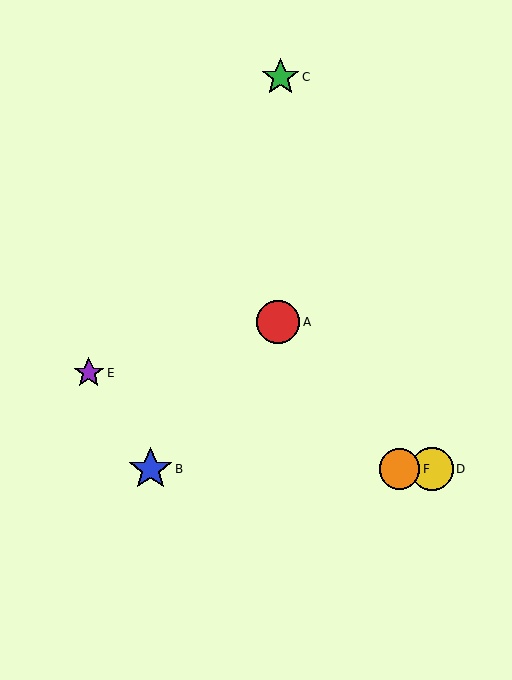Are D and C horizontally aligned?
No, D is at y≈469 and C is at y≈77.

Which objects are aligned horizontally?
Objects B, D, F are aligned horizontally.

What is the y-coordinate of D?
Object D is at y≈469.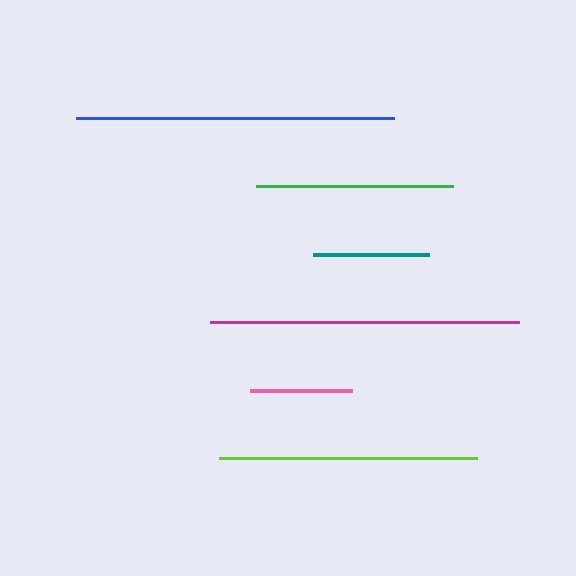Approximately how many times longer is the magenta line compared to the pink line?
The magenta line is approximately 3.0 times the length of the pink line.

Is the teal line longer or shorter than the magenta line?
The magenta line is longer than the teal line.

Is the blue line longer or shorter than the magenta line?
The blue line is longer than the magenta line.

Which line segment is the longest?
The blue line is the longest at approximately 318 pixels.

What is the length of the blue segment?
The blue segment is approximately 318 pixels long.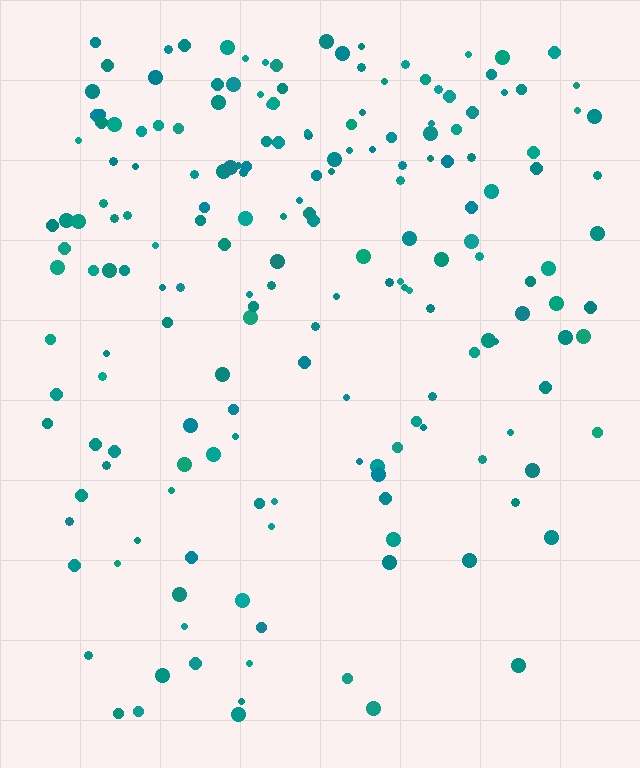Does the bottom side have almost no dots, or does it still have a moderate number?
Still a moderate number, just noticeably fewer than the top.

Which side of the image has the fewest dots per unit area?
The bottom.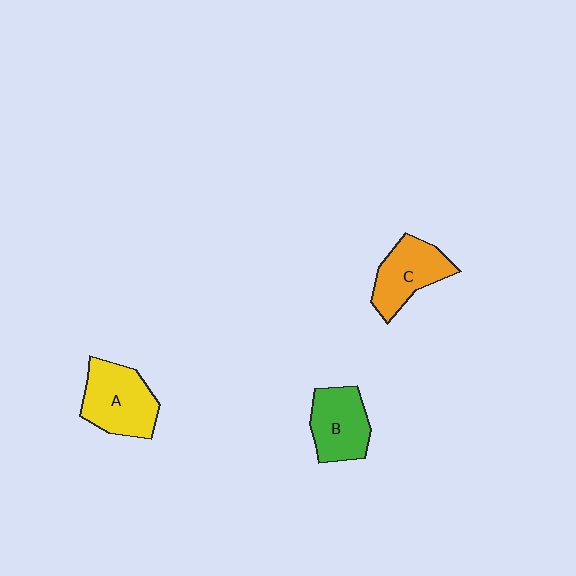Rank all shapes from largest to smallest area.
From largest to smallest: A (yellow), C (orange), B (green).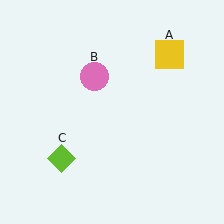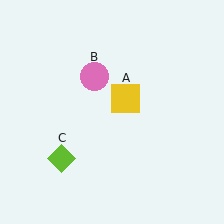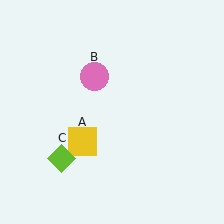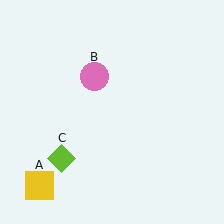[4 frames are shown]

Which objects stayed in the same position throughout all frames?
Pink circle (object B) and lime diamond (object C) remained stationary.